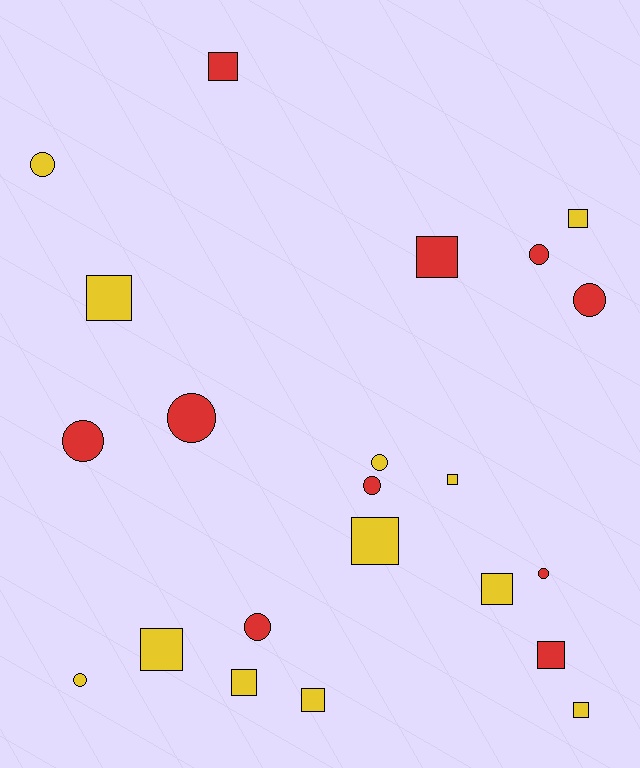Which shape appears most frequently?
Square, with 12 objects.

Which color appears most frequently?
Yellow, with 12 objects.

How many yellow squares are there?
There are 9 yellow squares.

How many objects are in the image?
There are 22 objects.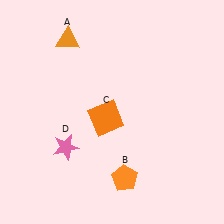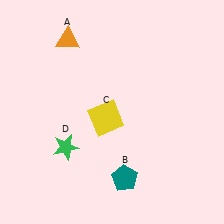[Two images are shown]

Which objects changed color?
B changed from orange to teal. C changed from orange to yellow. D changed from pink to green.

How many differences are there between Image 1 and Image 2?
There are 3 differences between the two images.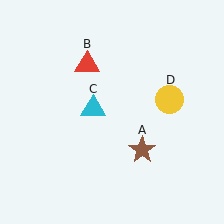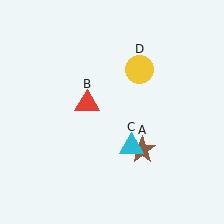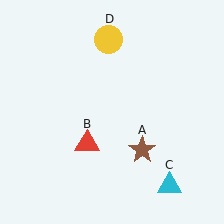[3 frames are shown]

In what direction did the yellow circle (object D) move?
The yellow circle (object D) moved up and to the left.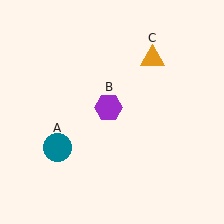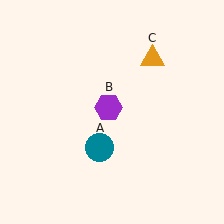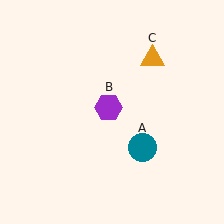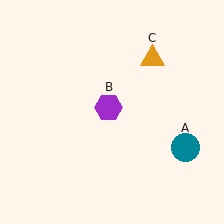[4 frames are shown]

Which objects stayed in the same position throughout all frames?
Purple hexagon (object B) and orange triangle (object C) remained stationary.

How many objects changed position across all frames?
1 object changed position: teal circle (object A).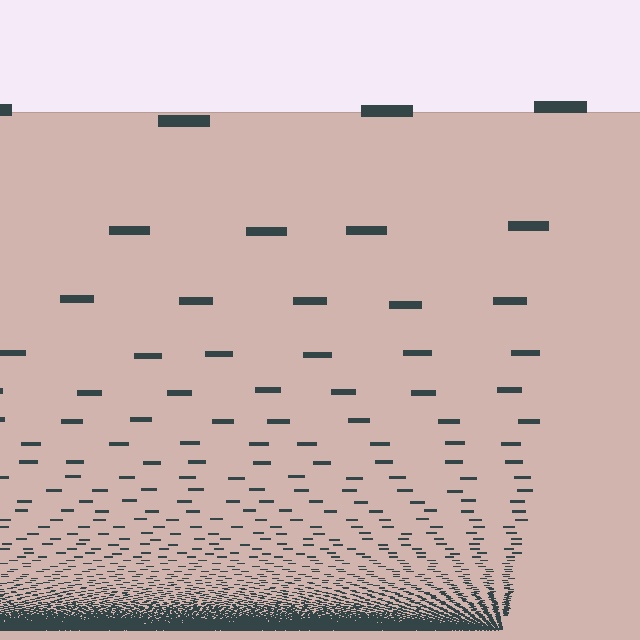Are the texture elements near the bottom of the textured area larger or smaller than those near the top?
Smaller. The gradient is inverted — elements near the bottom are smaller and denser.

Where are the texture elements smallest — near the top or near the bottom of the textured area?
Near the bottom.